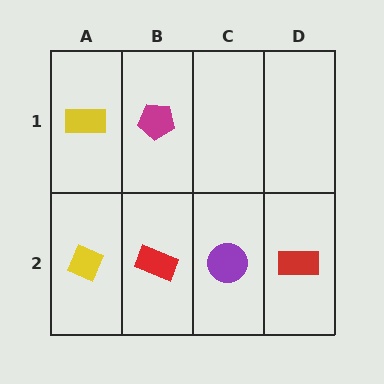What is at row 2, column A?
A yellow diamond.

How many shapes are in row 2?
4 shapes.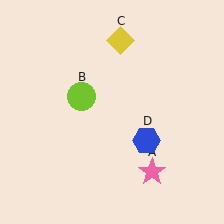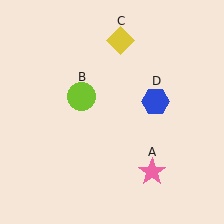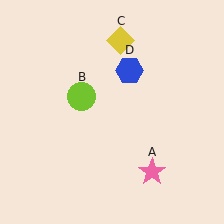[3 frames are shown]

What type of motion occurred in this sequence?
The blue hexagon (object D) rotated counterclockwise around the center of the scene.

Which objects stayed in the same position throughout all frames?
Pink star (object A) and lime circle (object B) and yellow diamond (object C) remained stationary.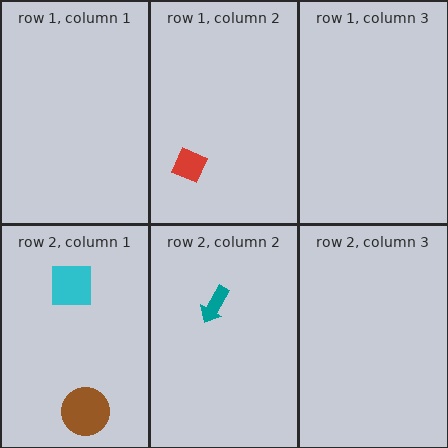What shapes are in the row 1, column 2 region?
The red diamond.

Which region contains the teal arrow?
The row 2, column 2 region.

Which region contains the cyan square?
The row 2, column 1 region.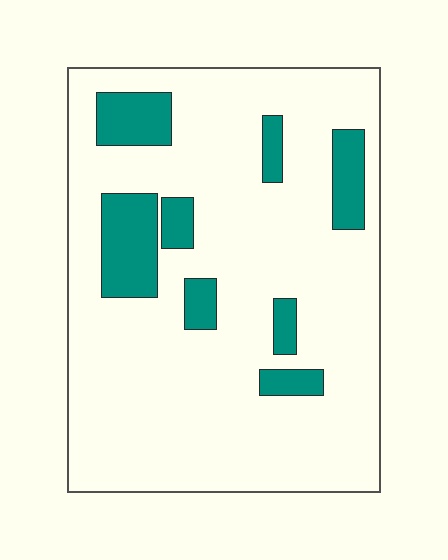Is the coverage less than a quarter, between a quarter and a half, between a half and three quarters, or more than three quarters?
Less than a quarter.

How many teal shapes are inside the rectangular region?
8.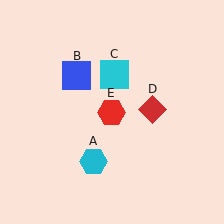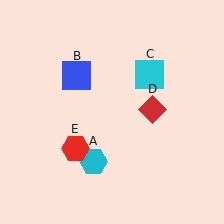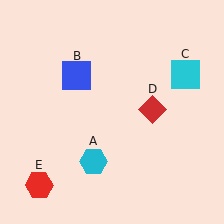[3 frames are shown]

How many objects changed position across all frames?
2 objects changed position: cyan square (object C), red hexagon (object E).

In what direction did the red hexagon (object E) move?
The red hexagon (object E) moved down and to the left.